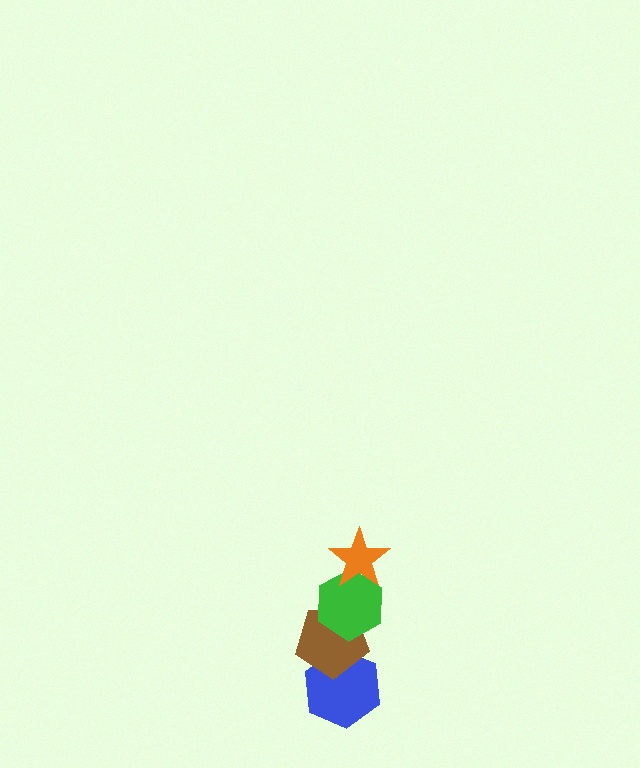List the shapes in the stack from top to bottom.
From top to bottom: the orange star, the green hexagon, the brown pentagon, the blue hexagon.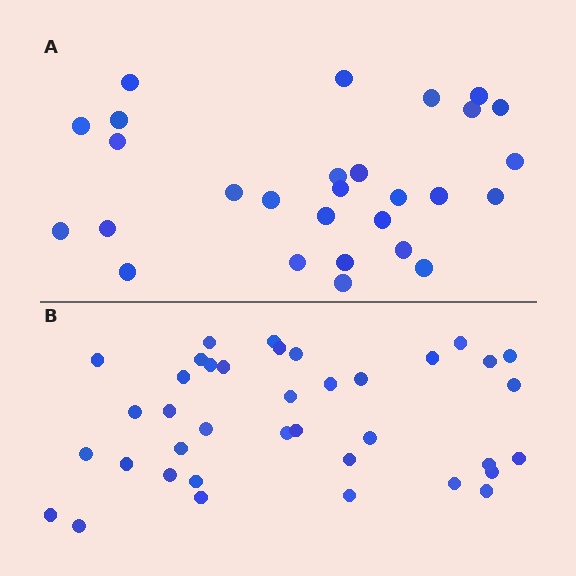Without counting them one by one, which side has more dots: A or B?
Region B (the bottom region) has more dots.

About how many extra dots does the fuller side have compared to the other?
Region B has roughly 10 or so more dots than region A.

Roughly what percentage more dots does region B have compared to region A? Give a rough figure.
About 35% more.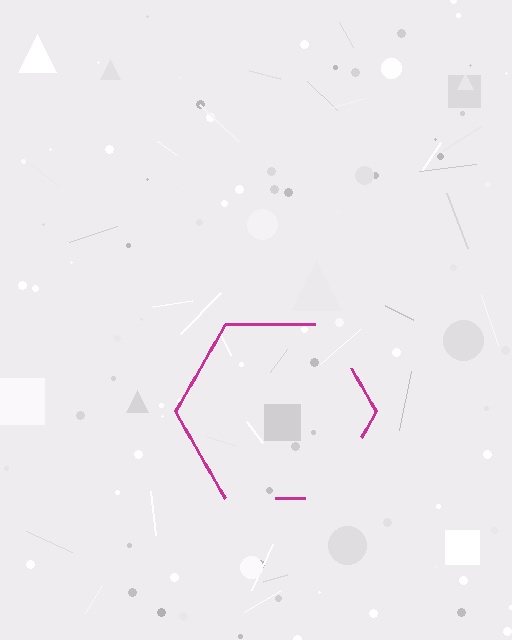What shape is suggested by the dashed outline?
The dashed outline suggests a hexagon.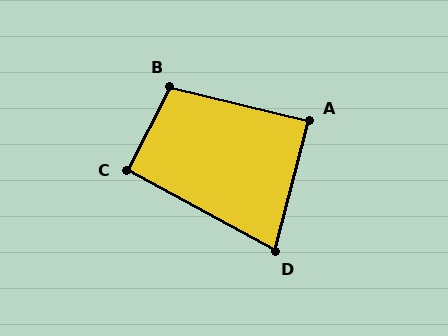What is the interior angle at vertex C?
Approximately 91 degrees (approximately right).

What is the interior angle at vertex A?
Approximately 89 degrees (approximately right).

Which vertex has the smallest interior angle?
D, at approximately 76 degrees.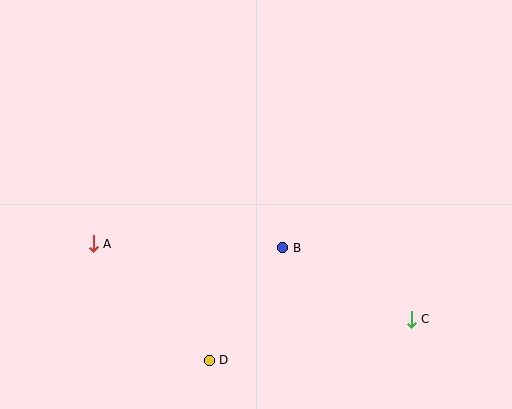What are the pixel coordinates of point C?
Point C is at (411, 319).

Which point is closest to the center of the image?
Point B at (283, 248) is closest to the center.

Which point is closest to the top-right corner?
Point C is closest to the top-right corner.